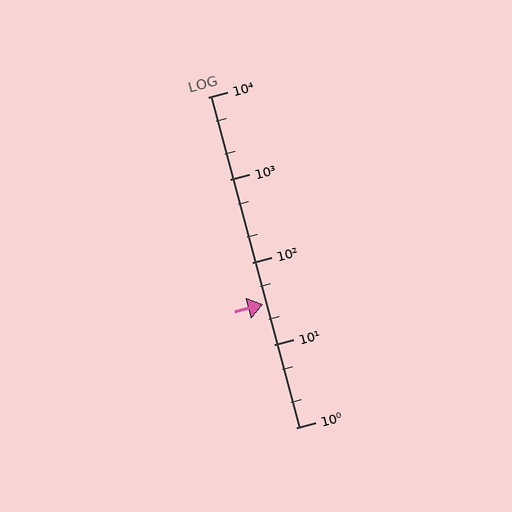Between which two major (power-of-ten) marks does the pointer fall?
The pointer is between 10 and 100.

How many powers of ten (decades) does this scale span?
The scale spans 4 decades, from 1 to 10000.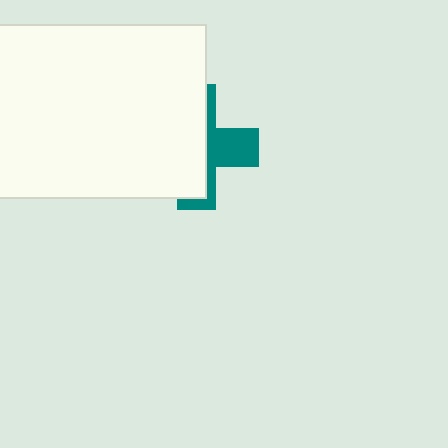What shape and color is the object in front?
The object in front is a white rectangle.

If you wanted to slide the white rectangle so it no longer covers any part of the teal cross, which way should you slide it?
Slide it left — that is the most direct way to separate the two shapes.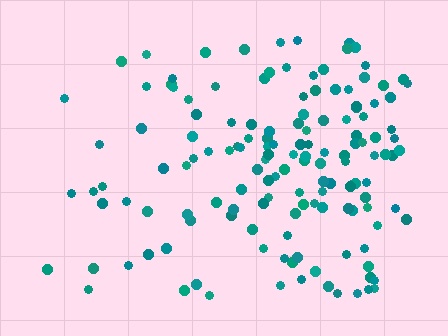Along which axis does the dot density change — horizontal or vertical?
Horizontal.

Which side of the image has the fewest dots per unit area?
The left.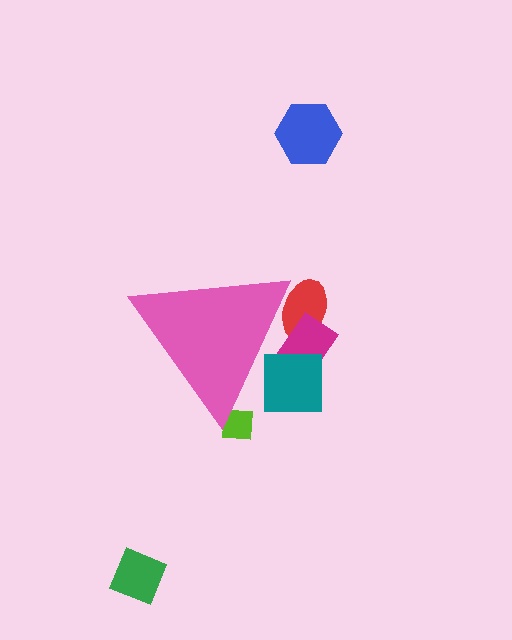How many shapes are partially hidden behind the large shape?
4 shapes are partially hidden.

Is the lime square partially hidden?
Yes, the lime square is partially hidden behind the pink triangle.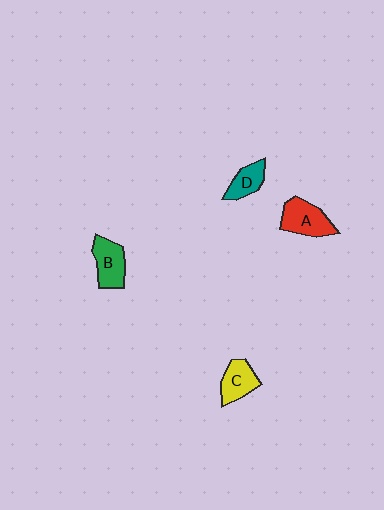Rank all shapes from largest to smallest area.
From largest to smallest: A (red), B (green), C (yellow), D (teal).